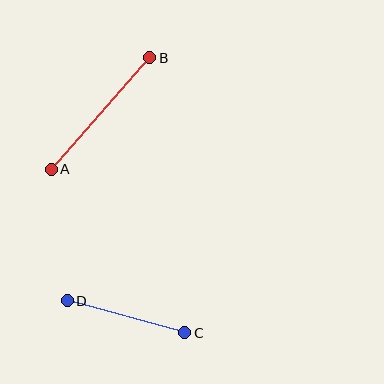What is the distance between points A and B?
The distance is approximately 149 pixels.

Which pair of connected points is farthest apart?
Points A and B are farthest apart.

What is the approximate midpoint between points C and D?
The midpoint is at approximately (126, 317) pixels.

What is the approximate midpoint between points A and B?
The midpoint is at approximately (101, 113) pixels.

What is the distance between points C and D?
The distance is approximately 122 pixels.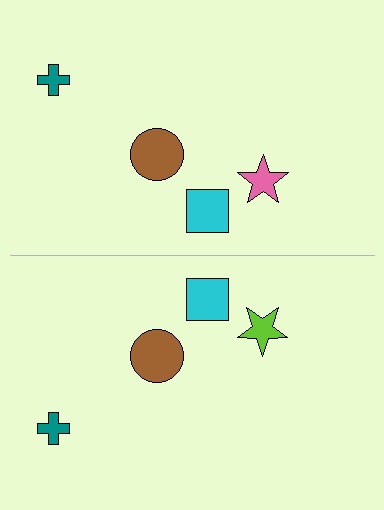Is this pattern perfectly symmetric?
No, the pattern is not perfectly symmetric. The lime star on the bottom side breaks the symmetry — its mirror counterpart is pink.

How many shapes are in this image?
There are 8 shapes in this image.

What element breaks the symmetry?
The lime star on the bottom side breaks the symmetry — its mirror counterpart is pink.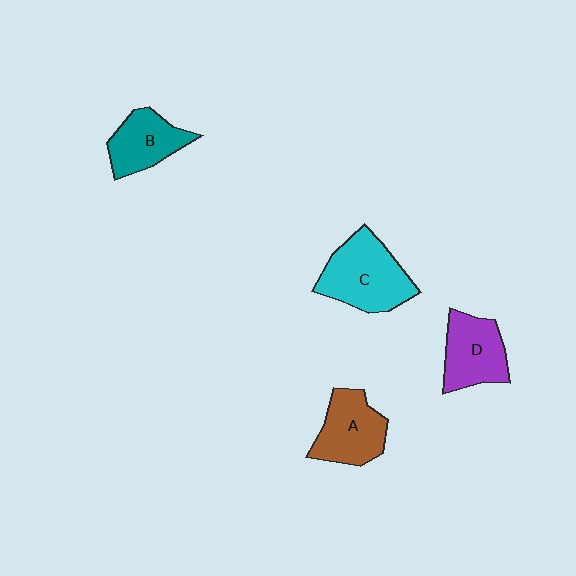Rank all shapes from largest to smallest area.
From largest to smallest: C (cyan), A (brown), D (purple), B (teal).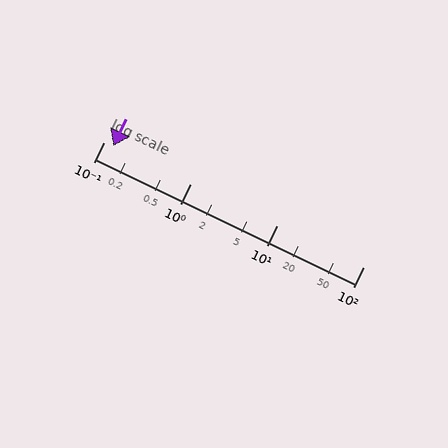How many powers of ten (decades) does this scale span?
The scale spans 3 decades, from 0.1 to 100.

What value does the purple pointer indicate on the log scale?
The pointer indicates approximately 0.13.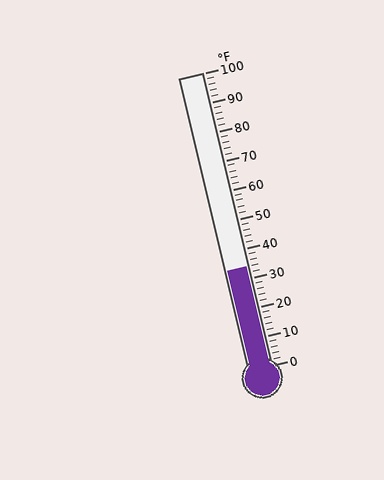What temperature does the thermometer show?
The thermometer shows approximately 34°F.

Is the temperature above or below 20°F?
The temperature is above 20°F.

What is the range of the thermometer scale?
The thermometer scale ranges from 0°F to 100°F.